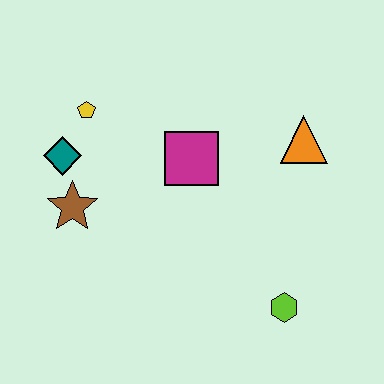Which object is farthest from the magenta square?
The lime hexagon is farthest from the magenta square.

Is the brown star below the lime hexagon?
No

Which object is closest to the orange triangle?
The magenta square is closest to the orange triangle.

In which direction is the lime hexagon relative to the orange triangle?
The lime hexagon is below the orange triangle.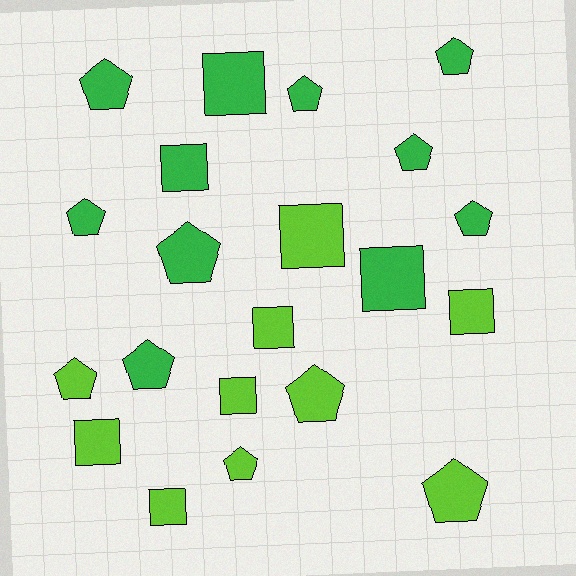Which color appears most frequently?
Green, with 11 objects.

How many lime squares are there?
There are 6 lime squares.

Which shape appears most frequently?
Pentagon, with 12 objects.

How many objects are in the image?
There are 21 objects.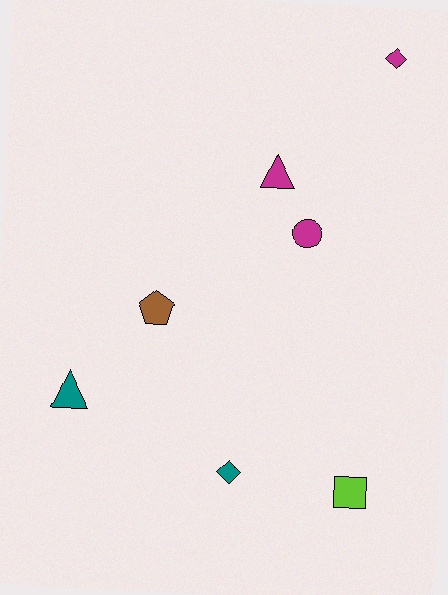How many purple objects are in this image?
There are no purple objects.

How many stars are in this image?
There are no stars.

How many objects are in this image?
There are 7 objects.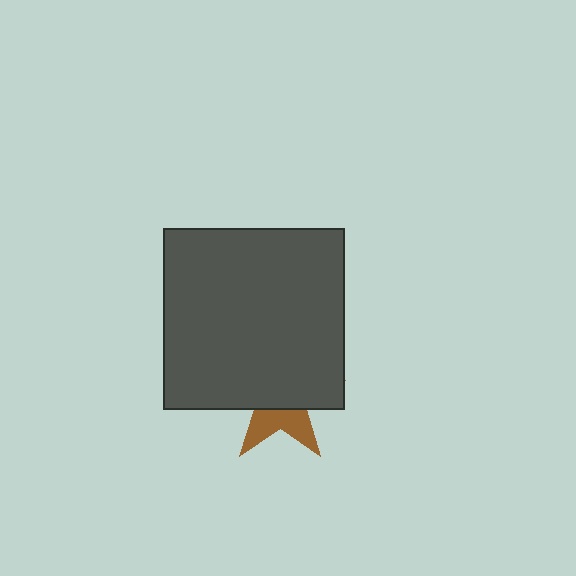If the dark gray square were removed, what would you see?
You would see the complete brown star.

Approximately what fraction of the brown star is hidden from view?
Roughly 64% of the brown star is hidden behind the dark gray square.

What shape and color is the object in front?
The object in front is a dark gray square.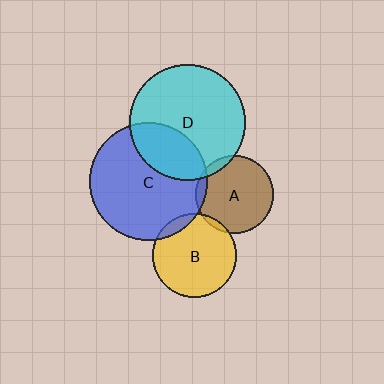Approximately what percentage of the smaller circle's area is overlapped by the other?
Approximately 30%.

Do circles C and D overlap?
Yes.